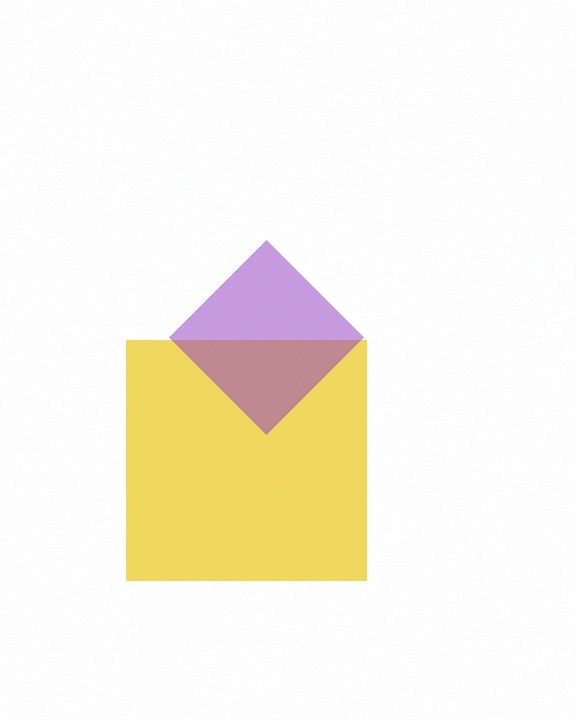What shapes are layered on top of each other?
The layered shapes are: a yellow square, a purple diamond.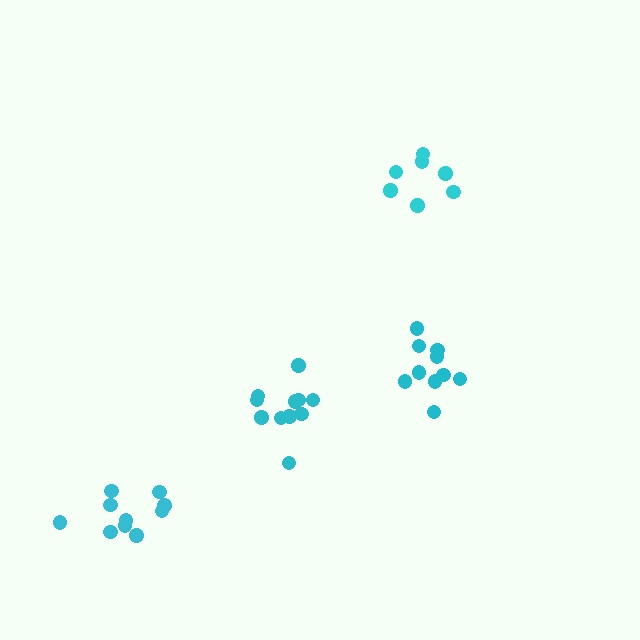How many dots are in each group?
Group 1: 11 dots, Group 2: 7 dots, Group 3: 10 dots, Group 4: 10 dots (38 total).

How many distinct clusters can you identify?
There are 4 distinct clusters.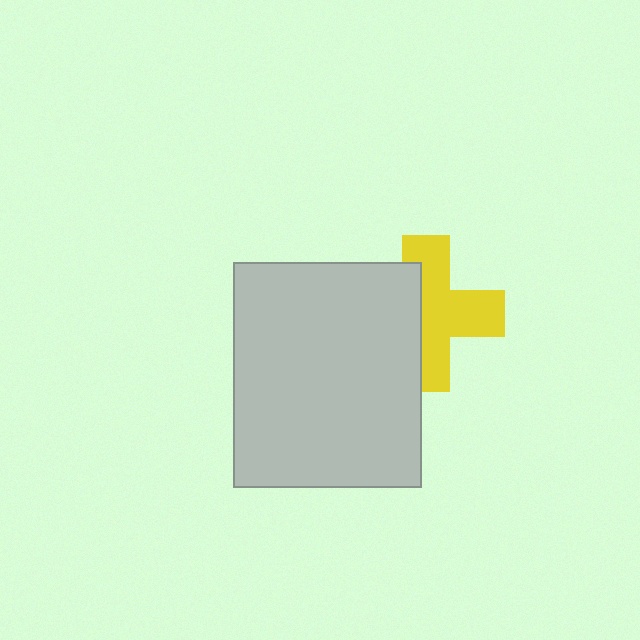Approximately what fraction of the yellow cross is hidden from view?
Roughly 41% of the yellow cross is hidden behind the light gray rectangle.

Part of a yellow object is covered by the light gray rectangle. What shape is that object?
It is a cross.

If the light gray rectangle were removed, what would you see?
You would see the complete yellow cross.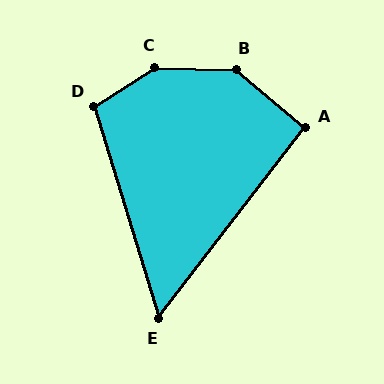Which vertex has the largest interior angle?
C, at approximately 146 degrees.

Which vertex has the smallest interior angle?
E, at approximately 55 degrees.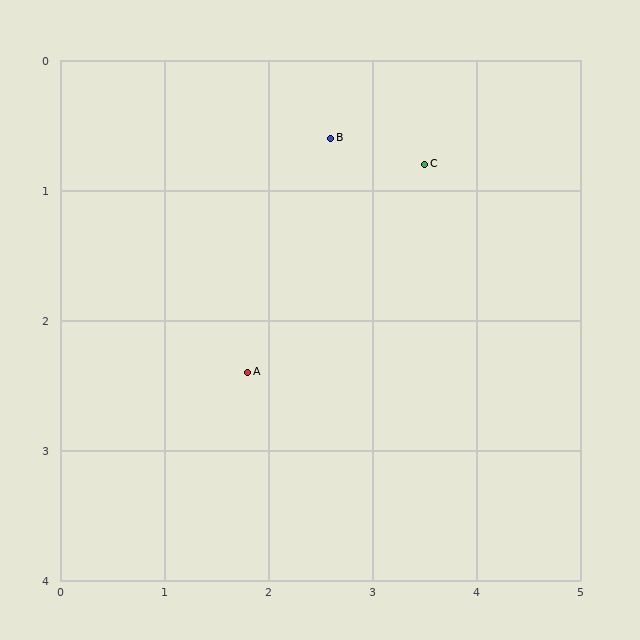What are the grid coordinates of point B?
Point B is at approximately (2.6, 0.6).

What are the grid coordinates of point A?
Point A is at approximately (1.8, 2.4).